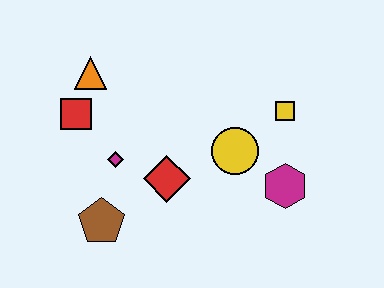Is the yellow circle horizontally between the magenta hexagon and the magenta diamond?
Yes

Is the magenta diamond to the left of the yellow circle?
Yes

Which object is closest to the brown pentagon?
The magenta diamond is closest to the brown pentagon.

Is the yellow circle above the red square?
No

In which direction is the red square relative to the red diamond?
The red square is to the left of the red diamond.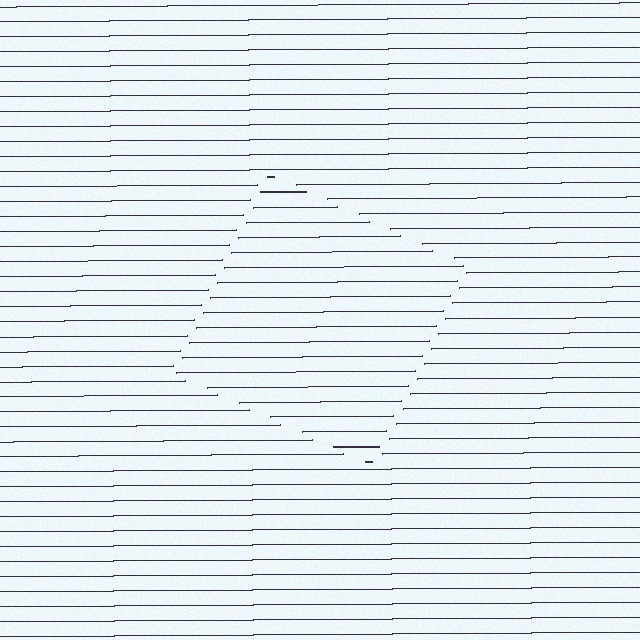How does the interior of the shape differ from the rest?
The interior of the shape contains the same grating, shifted by half a period — the contour is defined by the phase discontinuity where line-ends from the inner and outer gratings abut.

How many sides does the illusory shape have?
4 sides — the line-ends trace a square.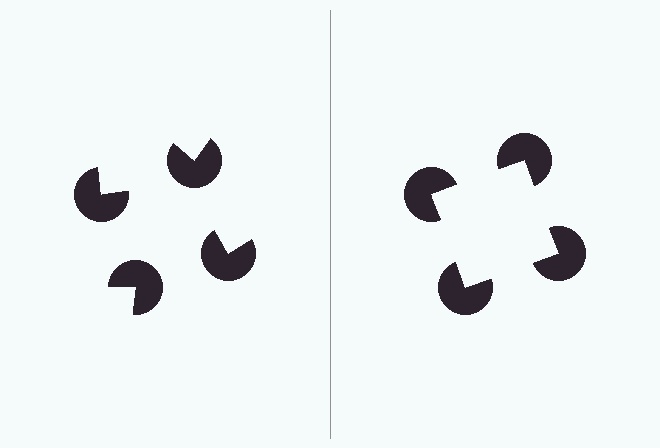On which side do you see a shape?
An illusory square appears on the right side. On the left side the wedge cuts are rotated, so no coherent shape forms.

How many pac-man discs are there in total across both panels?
8 — 4 on each side.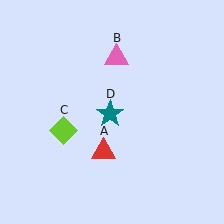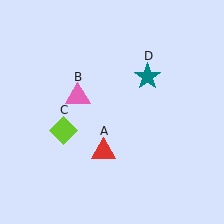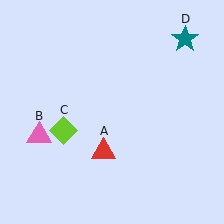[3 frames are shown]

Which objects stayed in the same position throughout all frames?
Red triangle (object A) and lime diamond (object C) remained stationary.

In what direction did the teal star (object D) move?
The teal star (object D) moved up and to the right.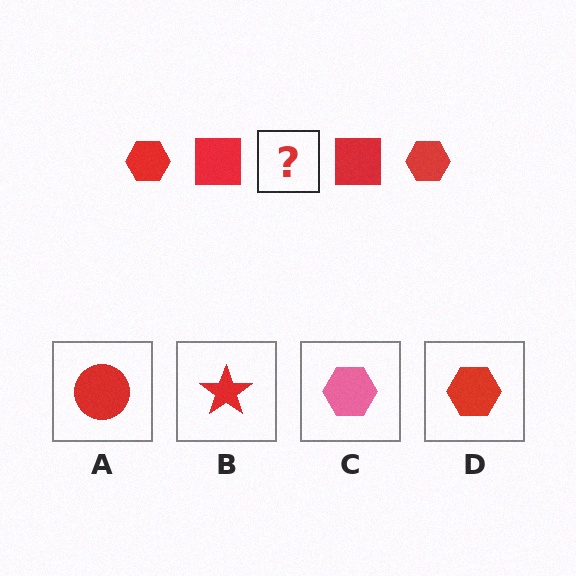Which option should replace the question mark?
Option D.